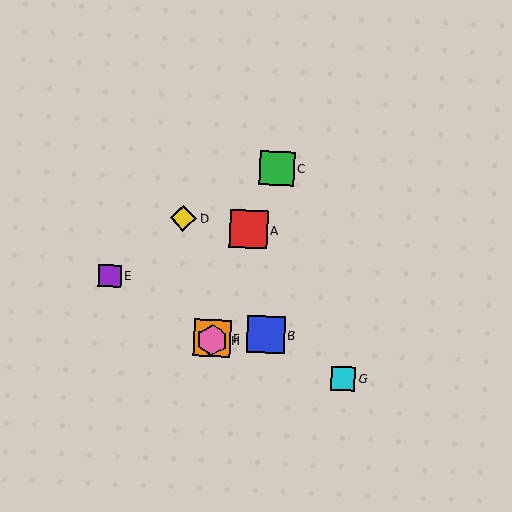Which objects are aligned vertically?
Objects F, H are aligned vertically.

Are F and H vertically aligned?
Yes, both are at x≈212.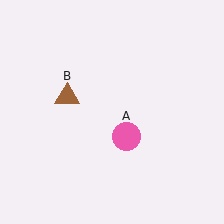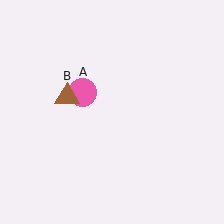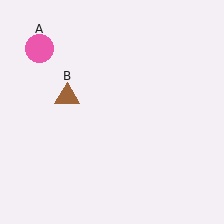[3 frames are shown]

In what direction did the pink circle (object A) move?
The pink circle (object A) moved up and to the left.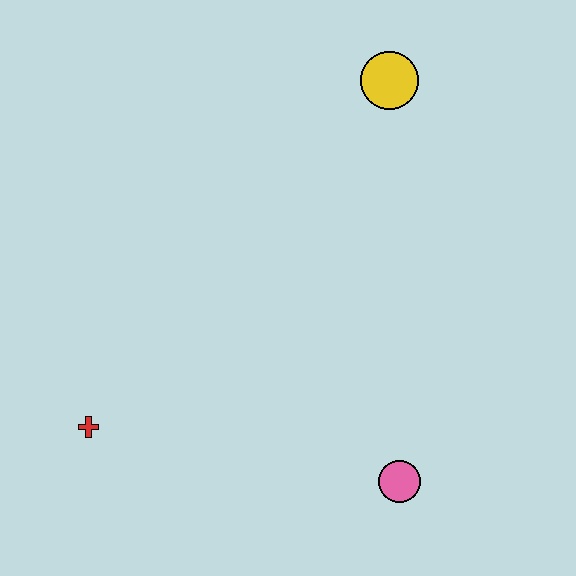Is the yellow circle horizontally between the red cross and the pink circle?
Yes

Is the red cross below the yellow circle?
Yes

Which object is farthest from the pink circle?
The yellow circle is farthest from the pink circle.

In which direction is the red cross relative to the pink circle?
The red cross is to the left of the pink circle.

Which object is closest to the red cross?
The pink circle is closest to the red cross.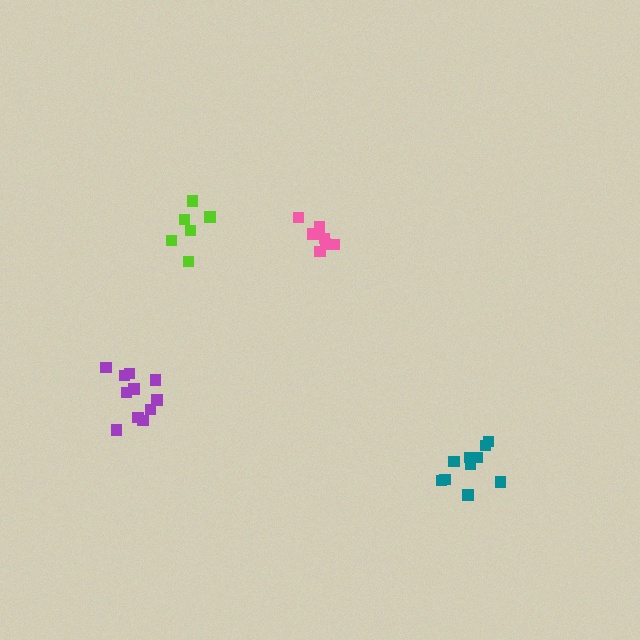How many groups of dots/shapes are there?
There are 4 groups.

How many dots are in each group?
Group 1: 7 dots, Group 2: 6 dots, Group 3: 12 dots, Group 4: 10 dots (35 total).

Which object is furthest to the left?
The purple cluster is leftmost.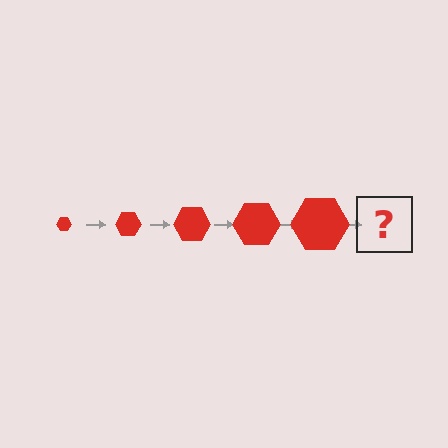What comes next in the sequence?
The next element should be a red hexagon, larger than the previous one.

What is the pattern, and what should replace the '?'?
The pattern is that the hexagon gets progressively larger each step. The '?' should be a red hexagon, larger than the previous one.